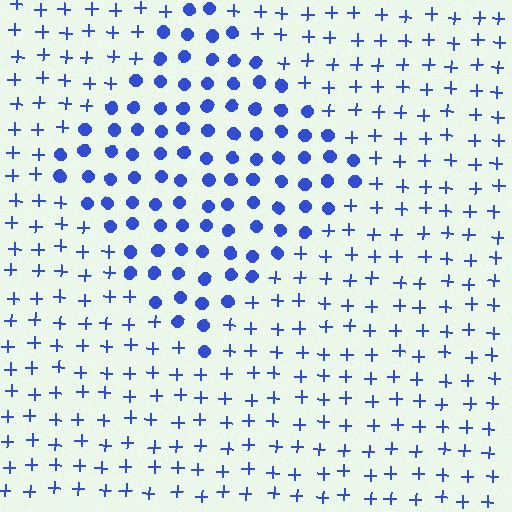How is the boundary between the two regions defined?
The boundary is defined by a change in element shape: circles inside vs. plus signs outside. All elements share the same color and spacing.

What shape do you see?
I see a diamond.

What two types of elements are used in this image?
The image uses circles inside the diamond region and plus signs outside it.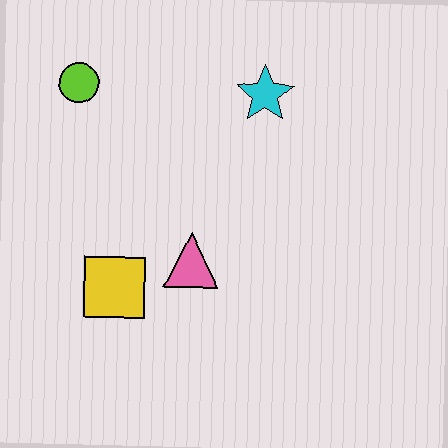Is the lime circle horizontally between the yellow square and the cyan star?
No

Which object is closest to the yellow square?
The pink triangle is closest to the yellow square.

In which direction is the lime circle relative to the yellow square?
The lime circle is above the yellow square.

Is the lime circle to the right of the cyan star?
No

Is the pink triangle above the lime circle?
No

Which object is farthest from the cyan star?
The yellow square is farthest from the cyan star.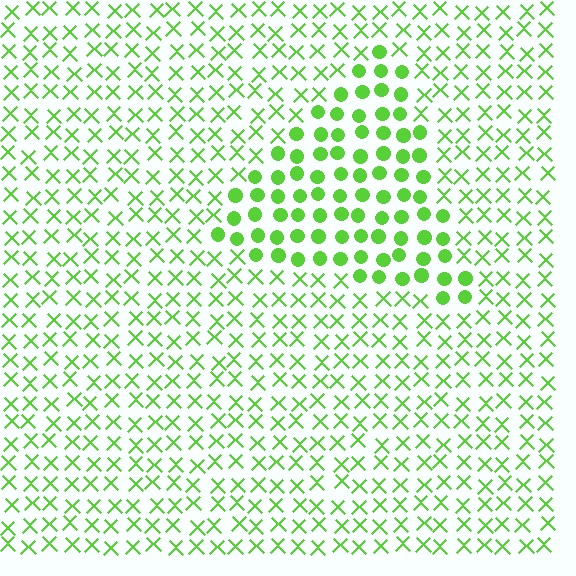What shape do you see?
I see a triangle.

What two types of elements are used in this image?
The image uses circles inside the triangle region and X marks outside it.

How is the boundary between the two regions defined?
The boundary is defined by a change in element shape: circles inside vs. X marks outside. All elements share the same color and spacing.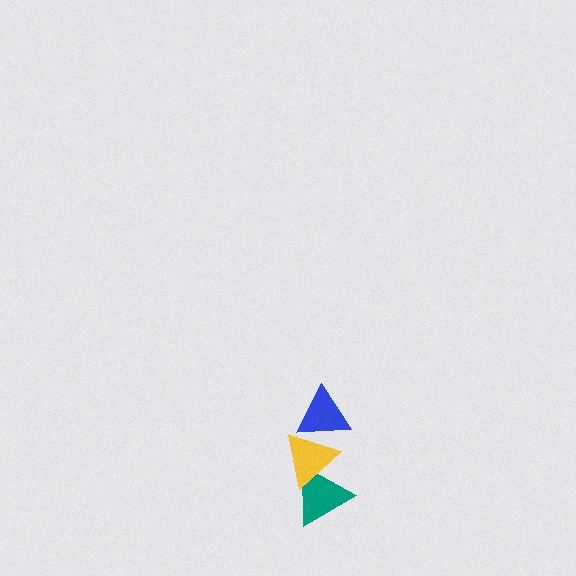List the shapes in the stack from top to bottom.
From top to bottom: the blue triangle, the yellow triangle, the teal triangle.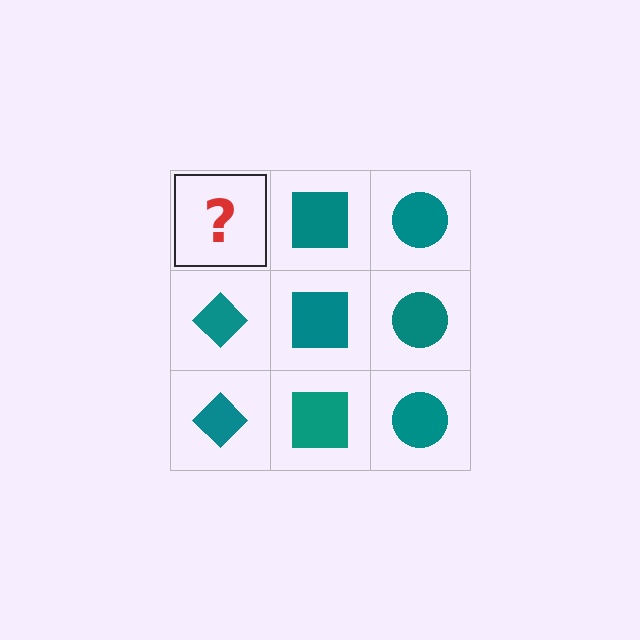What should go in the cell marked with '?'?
The missing cell should contain a teal diamond.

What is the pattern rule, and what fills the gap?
The rule is that each column has a consistent shape. The gap should be filled with a teal diamond.